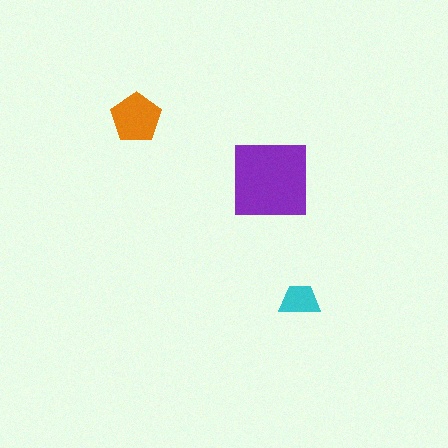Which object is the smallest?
The cyan trapezoid.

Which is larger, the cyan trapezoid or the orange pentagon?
The orange pentagon.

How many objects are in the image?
There are 3 objects in the image.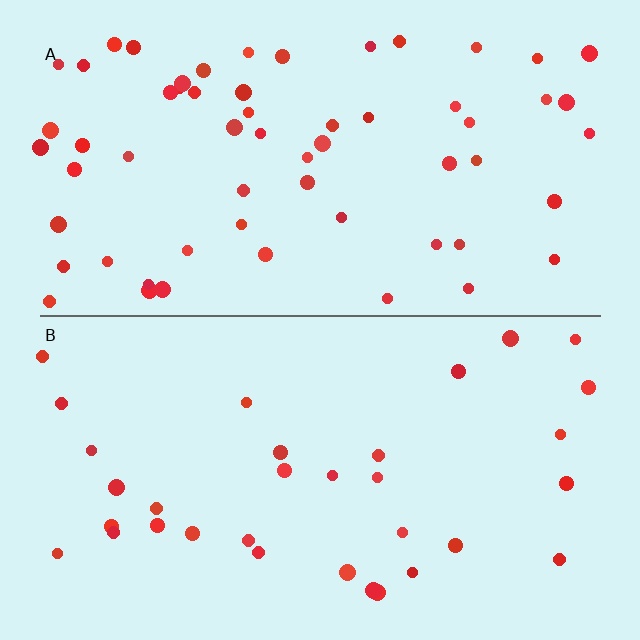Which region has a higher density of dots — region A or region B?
A (the top).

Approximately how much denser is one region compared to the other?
Approximately 1.8× — region A over region B.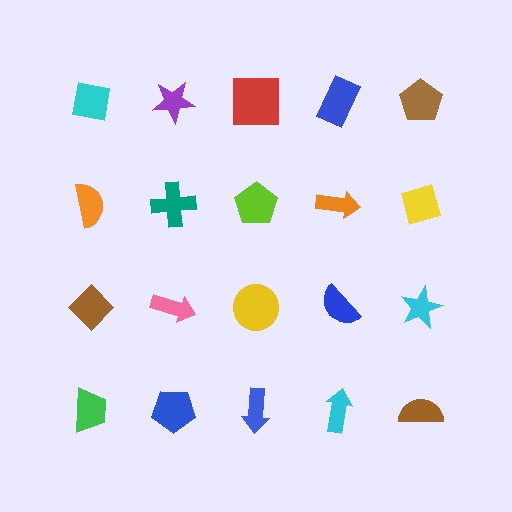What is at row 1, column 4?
A blue rectangle.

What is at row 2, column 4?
An orange arrow.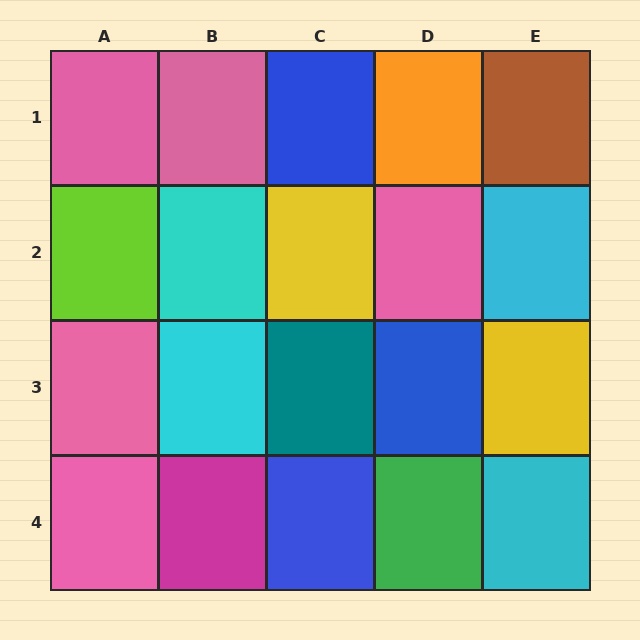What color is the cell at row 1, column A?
Pink.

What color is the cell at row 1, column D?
Orange.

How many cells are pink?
5 cells are pink.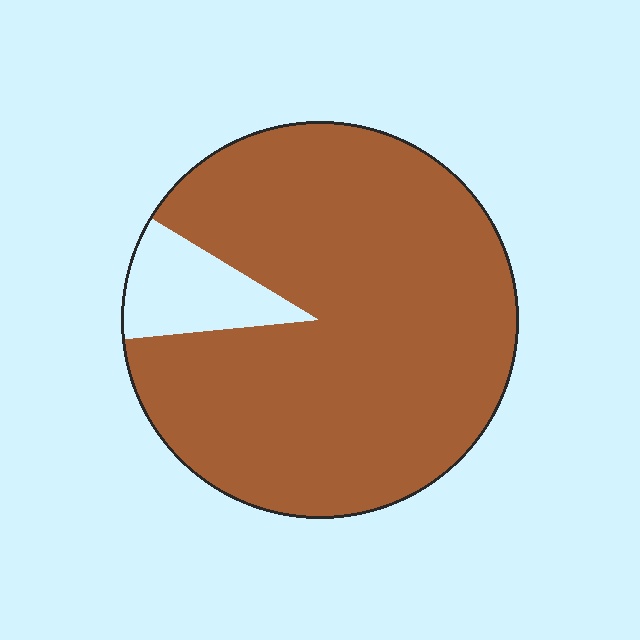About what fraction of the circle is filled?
About nine tenths (9/10).